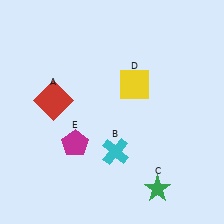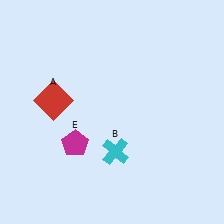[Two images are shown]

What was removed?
The yellow square (D), the green star (C) were removed in Image 2.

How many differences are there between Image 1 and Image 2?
There are 2 differences between the two images.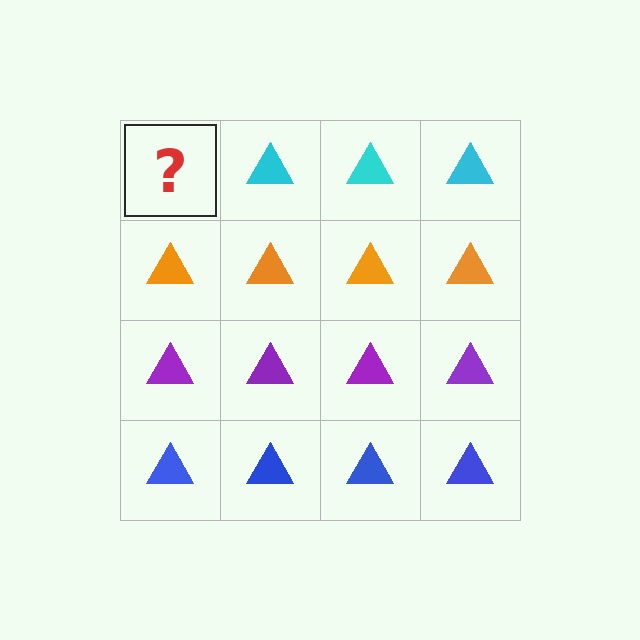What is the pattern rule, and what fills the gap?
The rule is that each row has a consistent color. The gap should be filled with a cyan triangle.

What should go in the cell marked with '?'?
The missing cell should contain a cyan triangle.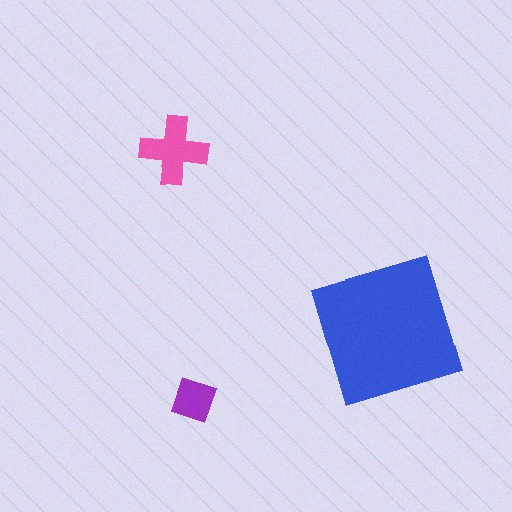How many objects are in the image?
There are 3 objects in the image.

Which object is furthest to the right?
The blue square is rightmost.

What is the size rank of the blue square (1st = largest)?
1st.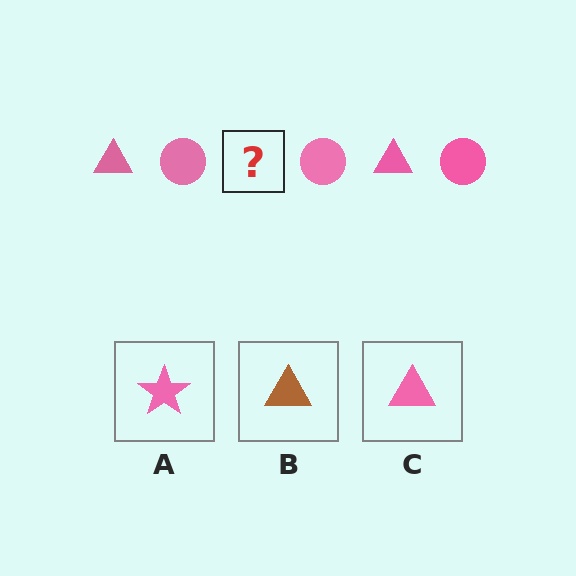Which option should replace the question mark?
Option C.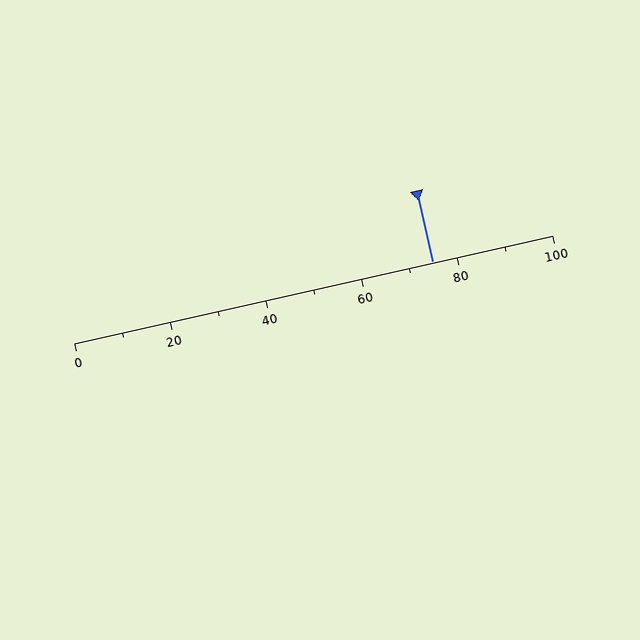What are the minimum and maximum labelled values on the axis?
The axis runs from 0 to 100.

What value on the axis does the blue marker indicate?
The marker indicates approximately 75.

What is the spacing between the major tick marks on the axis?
The major ticks are spaced 20 apart.